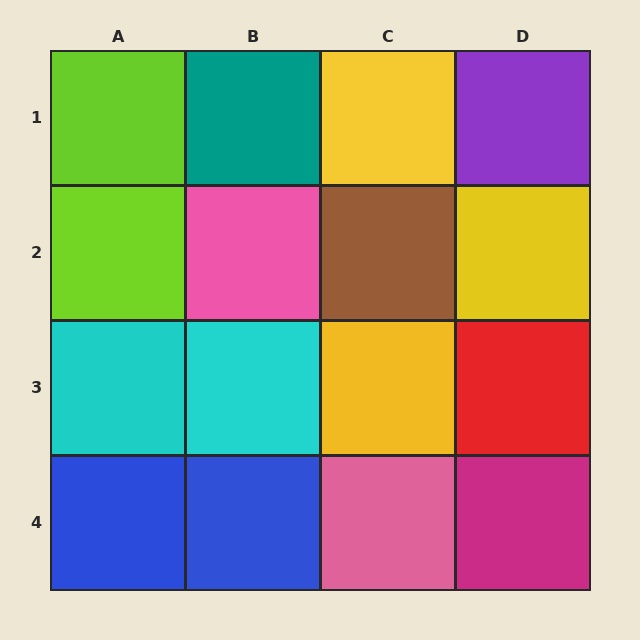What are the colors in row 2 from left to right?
Lime, pink, brown, yellow.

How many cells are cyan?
2 cells are cyan.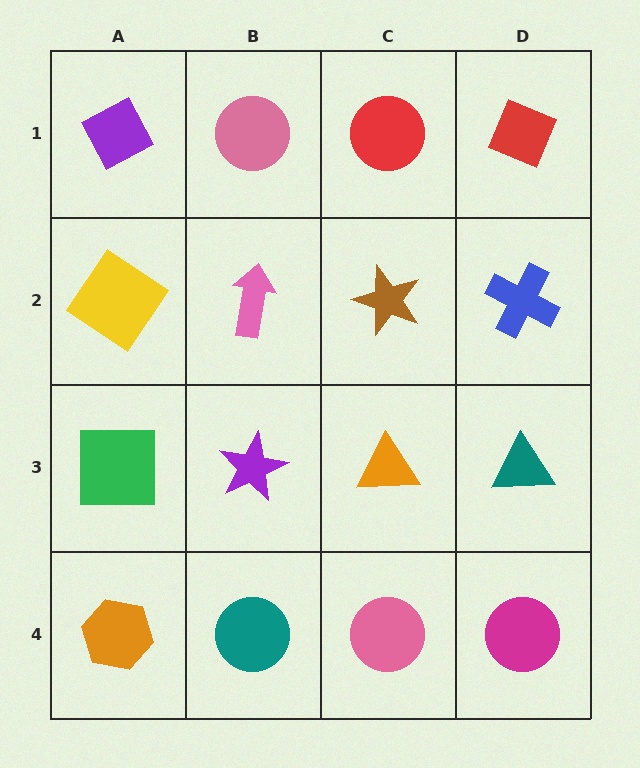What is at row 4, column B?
A teal circle.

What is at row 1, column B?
A pink circle.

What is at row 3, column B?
A purple star.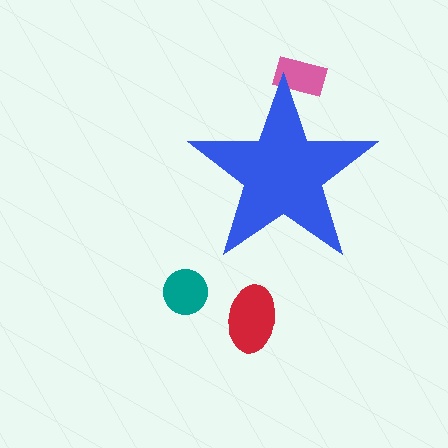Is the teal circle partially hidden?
No, the teal circle is fully visible.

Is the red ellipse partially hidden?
No, the red ellipse is fully visible.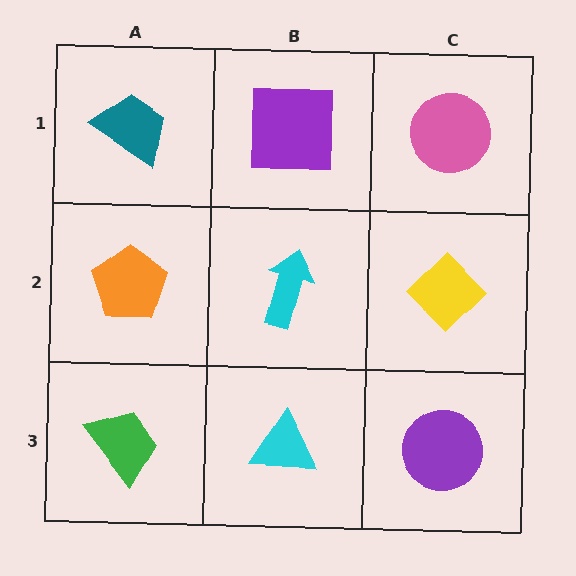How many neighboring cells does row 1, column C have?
2.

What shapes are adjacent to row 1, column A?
An orange pentagon (row 2, column A), a purple square (row 1, column B).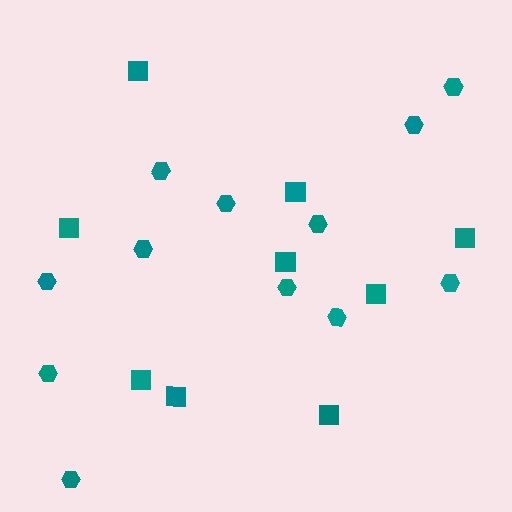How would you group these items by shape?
There are 2 groups: one group of squares (9) and one group of hexagons (12).